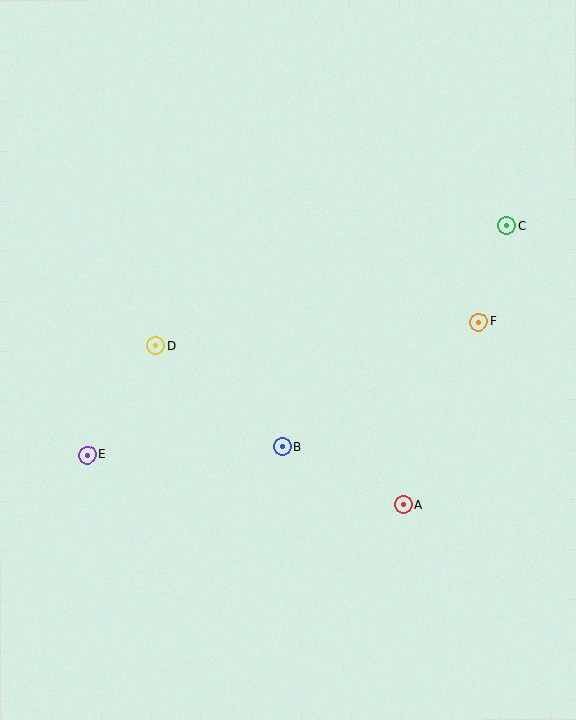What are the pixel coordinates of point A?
Point A is at (403, 504).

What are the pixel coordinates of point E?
Point E is at (87, 455).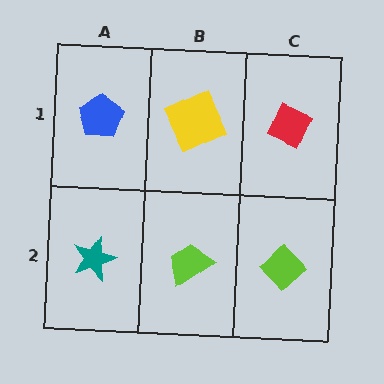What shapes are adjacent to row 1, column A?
A teal star (row 2, column A), a yellow square (row 1, column B).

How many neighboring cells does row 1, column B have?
3.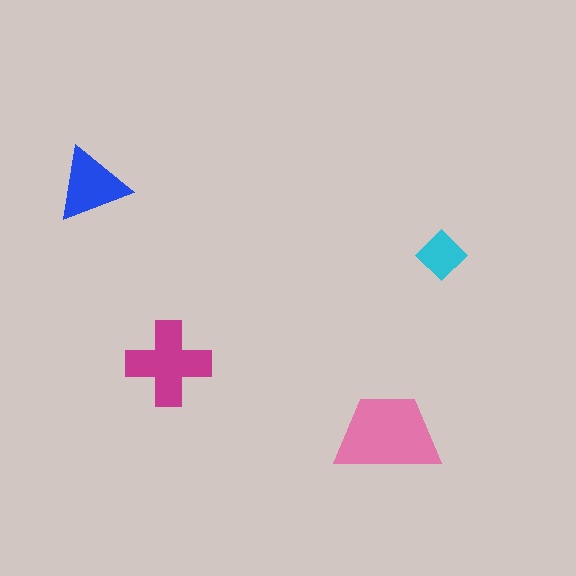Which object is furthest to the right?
The cyan diamond is rightmost.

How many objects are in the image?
There are 4 objects in the image.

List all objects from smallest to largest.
The cyan diamond, the blue triangle, the magenta cross, the pink trapezoid.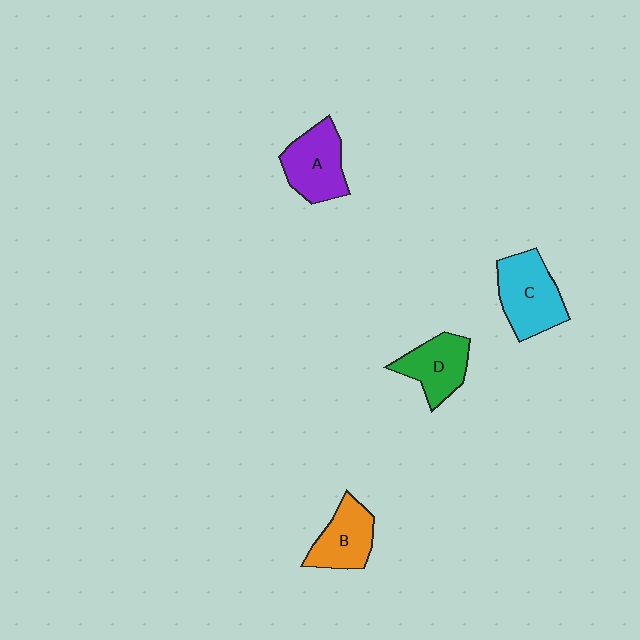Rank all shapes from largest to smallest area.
From largest to smallest: C (cyan), A (purple), D (green), B (orange).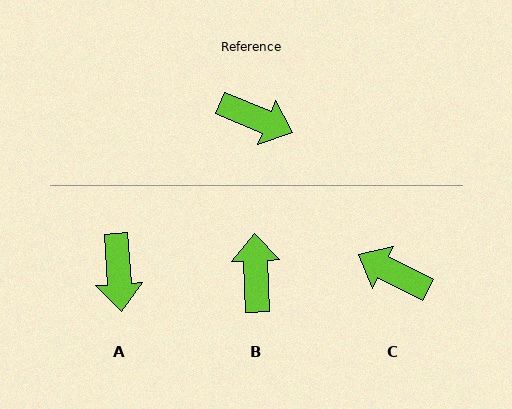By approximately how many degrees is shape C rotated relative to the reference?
Approximately 175 degrees counter-clockwise.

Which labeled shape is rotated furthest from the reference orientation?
C, about 175 degrees away.